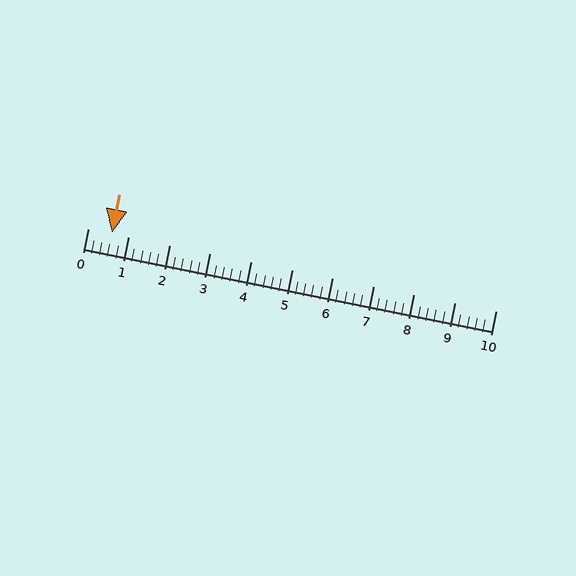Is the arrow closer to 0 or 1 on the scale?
The arrow is closer to 1.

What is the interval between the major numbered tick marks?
The major tick marks are spaced 1 units apart.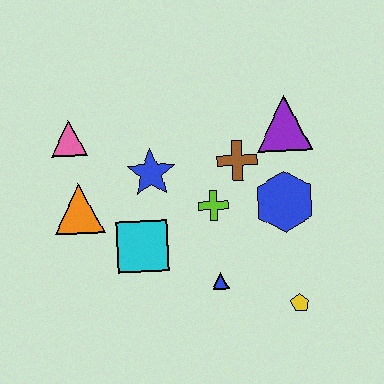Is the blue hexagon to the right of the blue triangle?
Yes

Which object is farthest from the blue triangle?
The pink triangle is farthest from the blue triangle.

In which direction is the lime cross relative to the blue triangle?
The lime cross is above the blue triangle.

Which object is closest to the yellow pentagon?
The blue triangle is closest to the yellow pentagon.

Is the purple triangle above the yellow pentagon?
Yes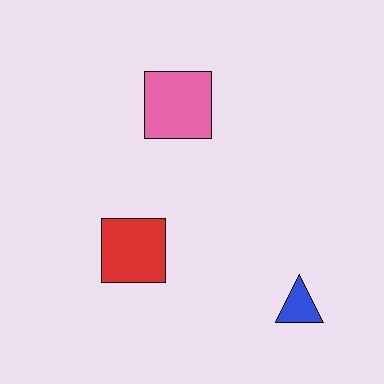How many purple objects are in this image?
There are no purple objects.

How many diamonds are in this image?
There are no diamonds.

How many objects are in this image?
There are 3 objects.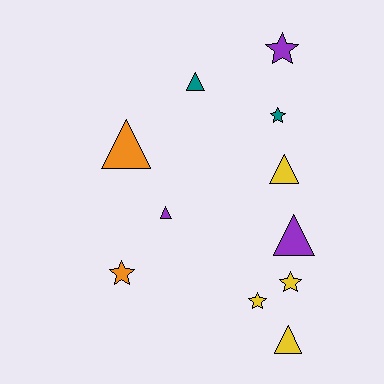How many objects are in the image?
There are 11 objects.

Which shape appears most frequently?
Triangle, with 6 objects.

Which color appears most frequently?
Yellow, with 4 objects.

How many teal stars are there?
There is 1 teal star.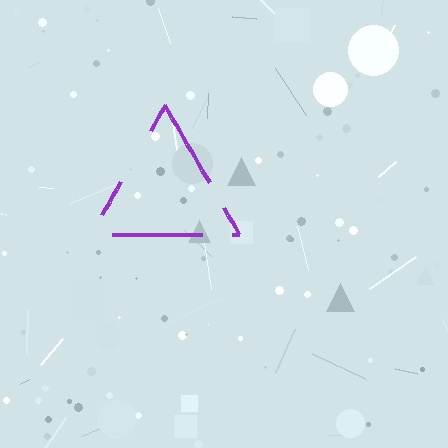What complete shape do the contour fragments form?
The contour fragments form a triangle.